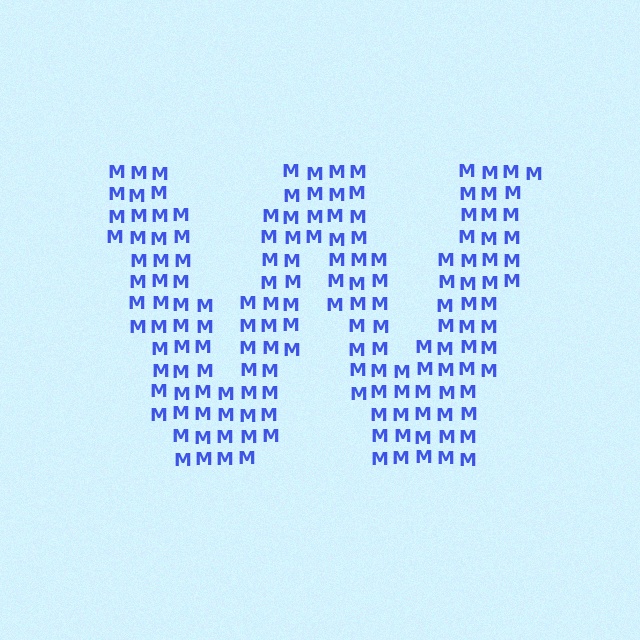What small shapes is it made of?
It is made of small letter M's.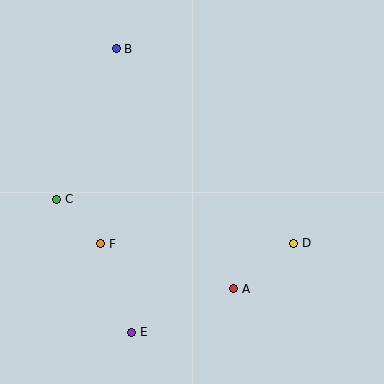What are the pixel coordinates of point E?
Point E is at (132, 332).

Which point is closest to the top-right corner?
Point D is closest to the top-right corner.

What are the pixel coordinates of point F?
Point F is at (101, 244).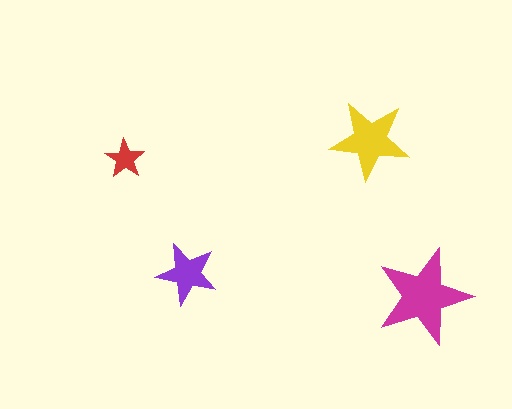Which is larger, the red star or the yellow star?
The yellow one.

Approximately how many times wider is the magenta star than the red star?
About 2.5 times wider.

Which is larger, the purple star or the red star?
The purple one.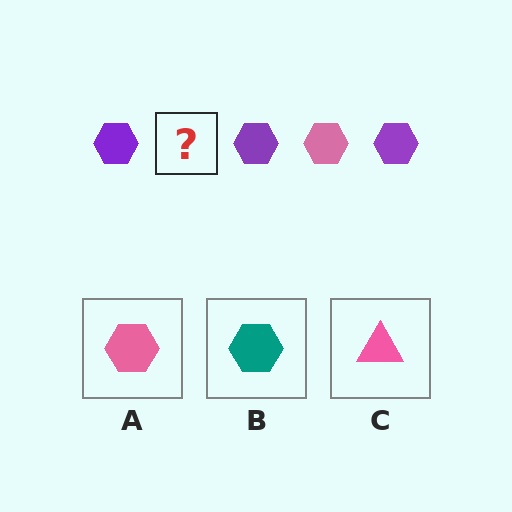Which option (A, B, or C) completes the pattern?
A.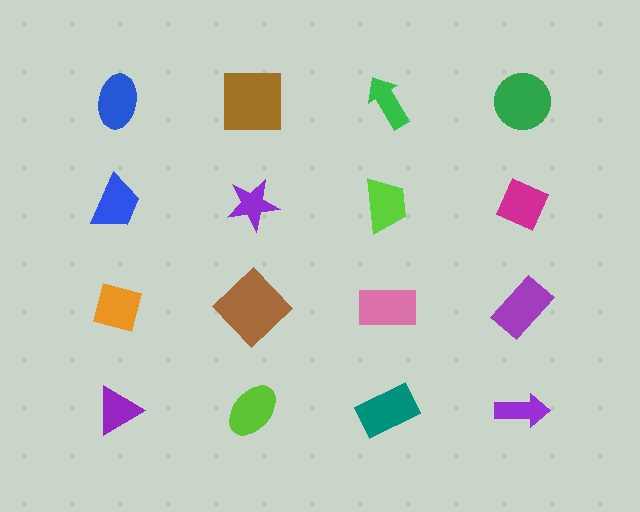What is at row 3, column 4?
A purple rectangle.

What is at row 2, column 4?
A magenta diamond.